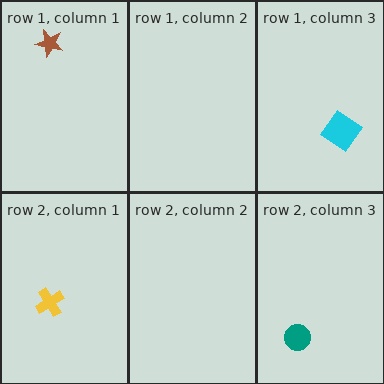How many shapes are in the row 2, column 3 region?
1.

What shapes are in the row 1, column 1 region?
The brown star.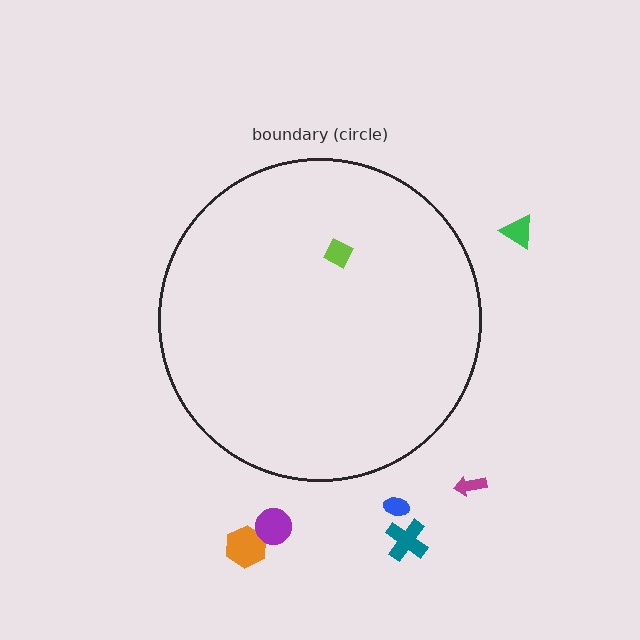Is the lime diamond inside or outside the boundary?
Inside.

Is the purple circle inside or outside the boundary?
Outside.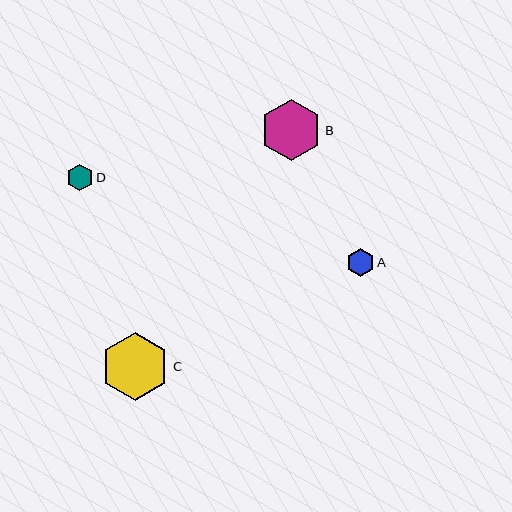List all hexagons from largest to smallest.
From largest to smallest: C, B, A, D.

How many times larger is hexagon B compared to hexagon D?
Hexagon B is approximately 2.3 times the size of hexagon D.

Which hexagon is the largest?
Hexagon C is the largest with a size of approximately 68 pixels.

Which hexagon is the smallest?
Hexagon D is the smallest with a size of approximately 27 pixels.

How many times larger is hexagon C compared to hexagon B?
Hexagon C is approximately 1.1 times the size of hexagon B.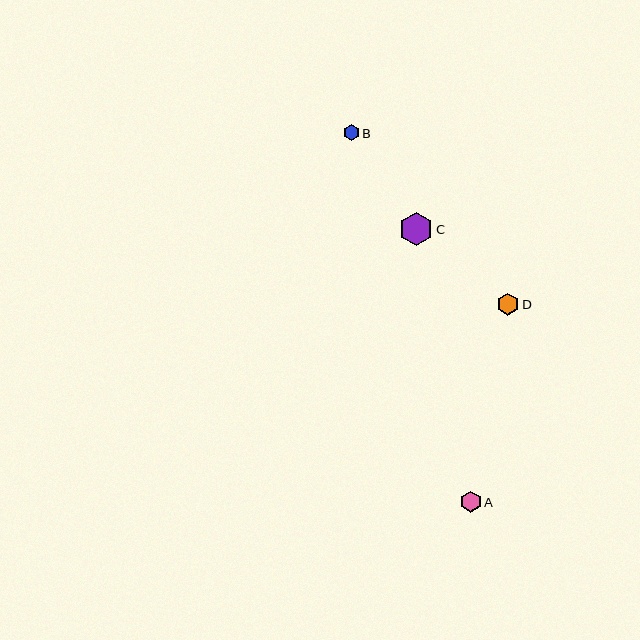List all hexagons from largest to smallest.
From largest to smallest: C, D, A, B.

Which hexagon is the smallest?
Hexagon B is the smallest with a size of approximately 16 pixels.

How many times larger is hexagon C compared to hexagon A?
Hexagon C is approximately 1.6 times the size of hexagon A.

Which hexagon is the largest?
Hexagon C is the largest with a size of approximately 34 pixels.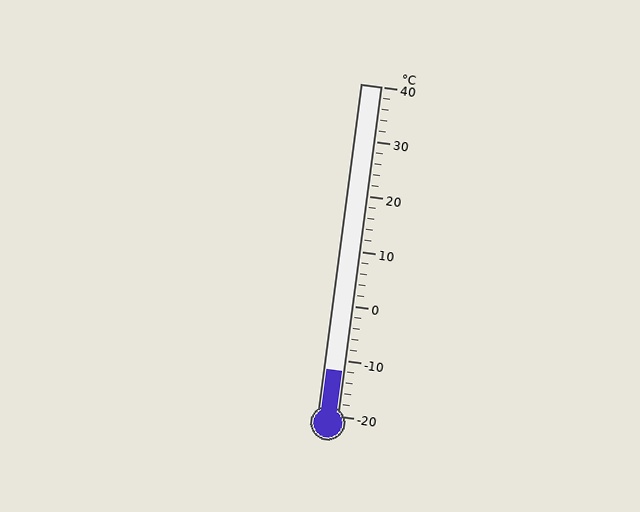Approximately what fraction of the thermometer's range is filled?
The thermometer is filled to approximately 15% of its range.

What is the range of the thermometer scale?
The thermometer scale ranges from -20°C to 40°C.